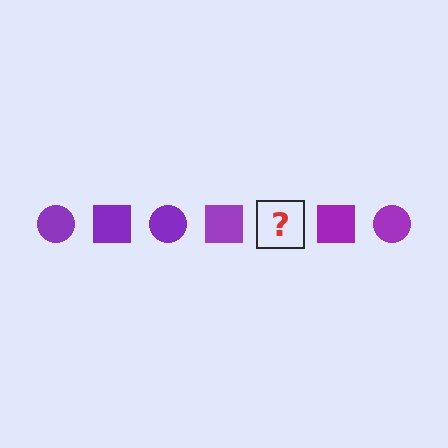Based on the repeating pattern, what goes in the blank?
The blank should be a purple circle.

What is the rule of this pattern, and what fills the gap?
The rule is that the pattern cycles through circle, square shapes in purple. The gap should be filled with a purple circle.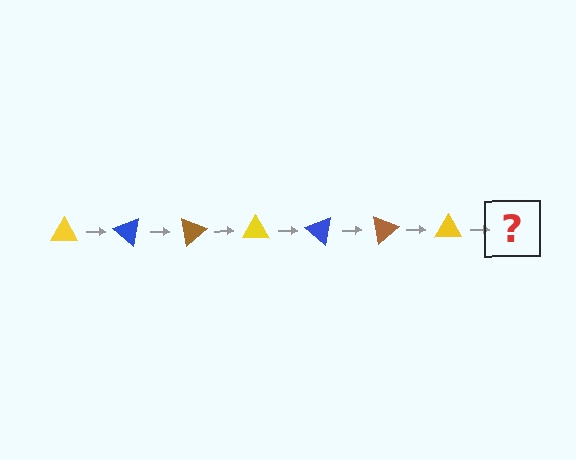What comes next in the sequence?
The next element should be a blue triangle, rotated 280 degrees from the start.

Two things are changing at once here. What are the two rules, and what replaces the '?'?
The two rules are that it rotates 40 degrees each step and the color cycles through yellow, blue, and brown. The '?' should be a blue triangle, rotated 280 degrees from the start.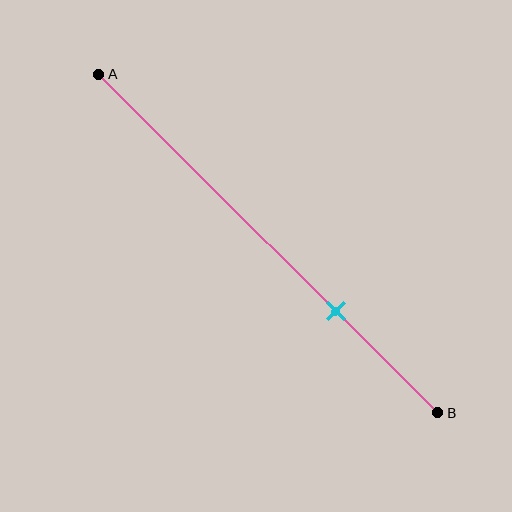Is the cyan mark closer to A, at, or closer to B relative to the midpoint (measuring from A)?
The cyan mark is closer to point B than the midpoint of segment AB.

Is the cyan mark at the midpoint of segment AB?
No, the mark is at about 70% from A, not at the 50% midpoint.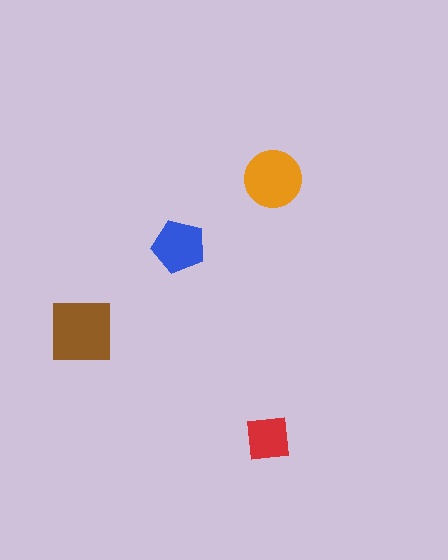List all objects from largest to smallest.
The brown square, the orange circle, the blue pentagon, the red square.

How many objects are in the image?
There are 4 objects in the image.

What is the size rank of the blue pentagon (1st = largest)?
3rd.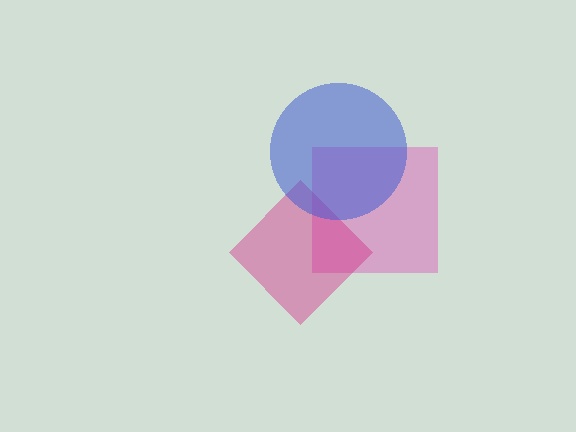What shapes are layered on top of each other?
The layered shapes are: a pink square, a magenta diamond, a blue circle.